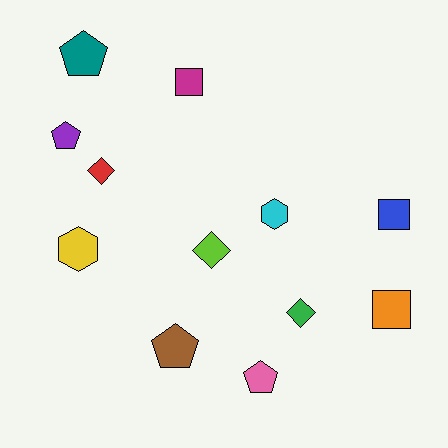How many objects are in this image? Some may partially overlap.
There are 12 objects.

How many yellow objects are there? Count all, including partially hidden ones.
There is 1 yellow object.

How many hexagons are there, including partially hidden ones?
There are 2 hexagons.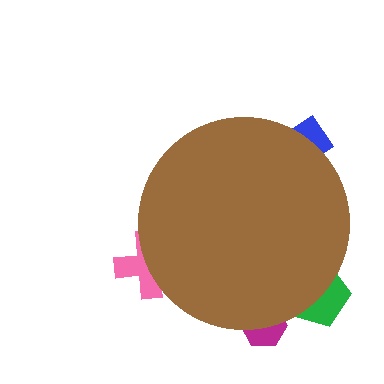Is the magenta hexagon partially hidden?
Yes, the magenta hexagon is partially hidden behind the brown circle.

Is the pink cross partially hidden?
Yes, the pink cross is partially hidden behind the brown circle.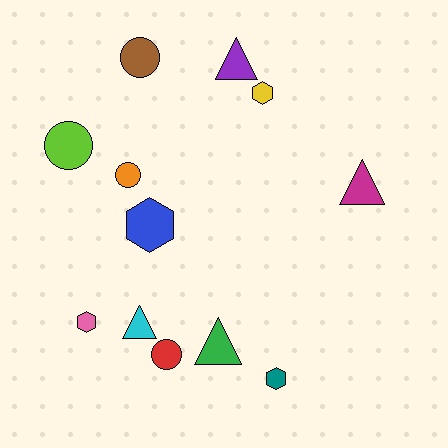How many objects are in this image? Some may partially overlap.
There are 12 objects.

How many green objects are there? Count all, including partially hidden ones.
There is 1 green object.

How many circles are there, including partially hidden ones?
There are 4 circles.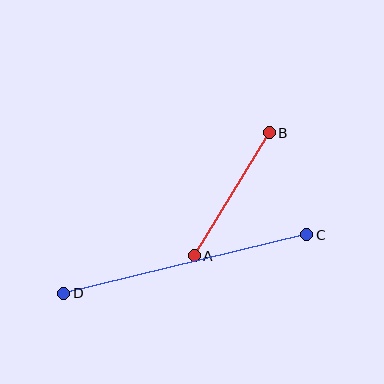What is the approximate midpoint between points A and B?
The midpoint is at approximately (232, 194) pixels.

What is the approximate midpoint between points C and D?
The midpoint is at approximately (185, 264) pixels.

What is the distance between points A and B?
The distance is approximately 144 pixels.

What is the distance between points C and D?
The distance is approximately 250 pixels.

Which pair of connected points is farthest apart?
Points C and D are farthest apart.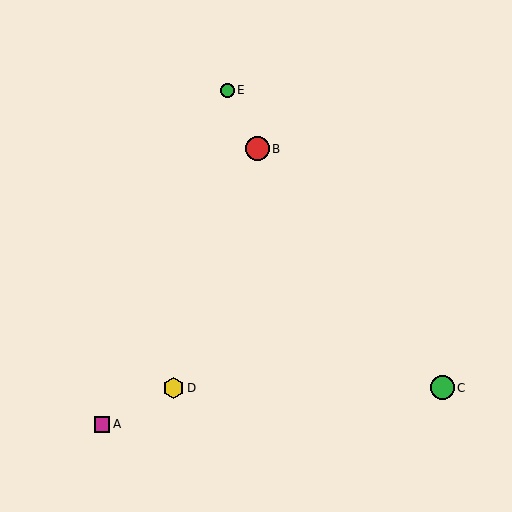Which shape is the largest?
The red circle (labeled B) is the largest.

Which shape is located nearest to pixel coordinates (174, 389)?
The yellow hexagon (labeled D) at (173, 388) is nearest to that location.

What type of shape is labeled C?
Shape C is a green circle.